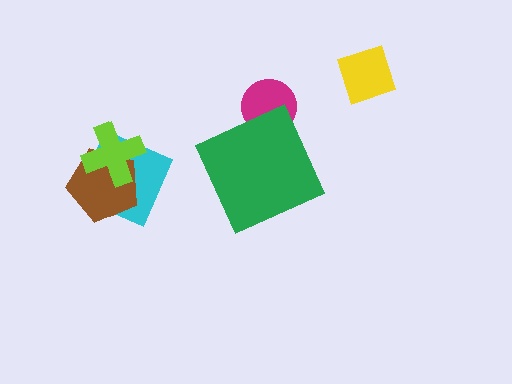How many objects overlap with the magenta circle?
1 object overlaps with the magenta circle.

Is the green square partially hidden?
No, no other shape covers it.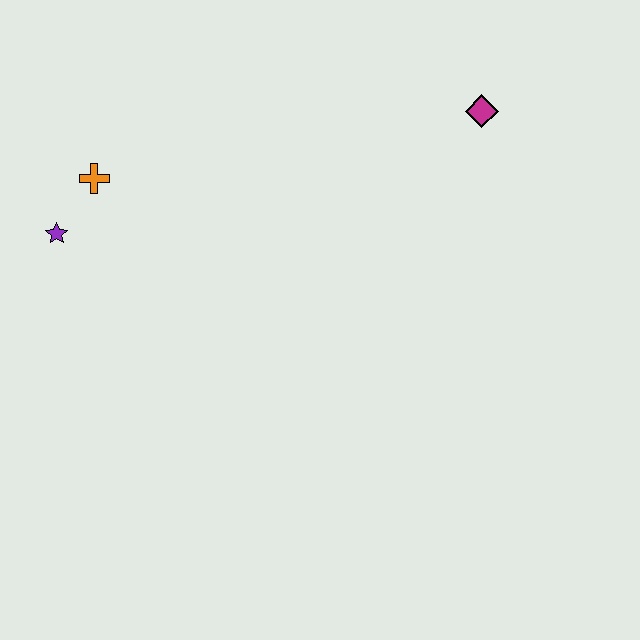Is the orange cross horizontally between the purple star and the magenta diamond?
Yes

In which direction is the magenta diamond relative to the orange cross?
The magenta diamond is to the right of the orange cross.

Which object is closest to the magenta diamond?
The orange cross is closest to the magenta diamond.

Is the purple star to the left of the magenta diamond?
Yes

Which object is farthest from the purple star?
The magenta diamond is farthest from the purple star.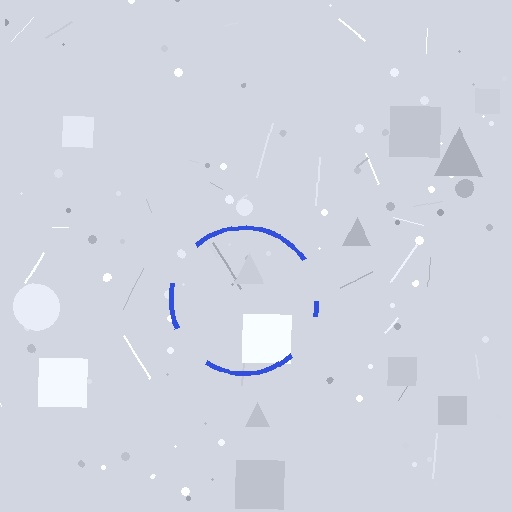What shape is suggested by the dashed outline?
The dashed outline suggests a circle.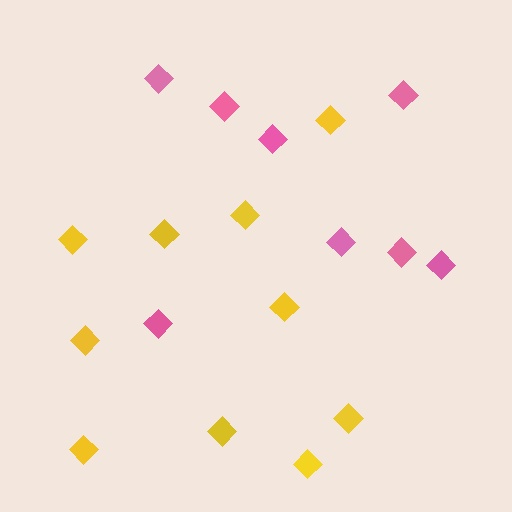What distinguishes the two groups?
There are 2 groups: one group of yellow diamonds (10) and one group of pink diamonds (8).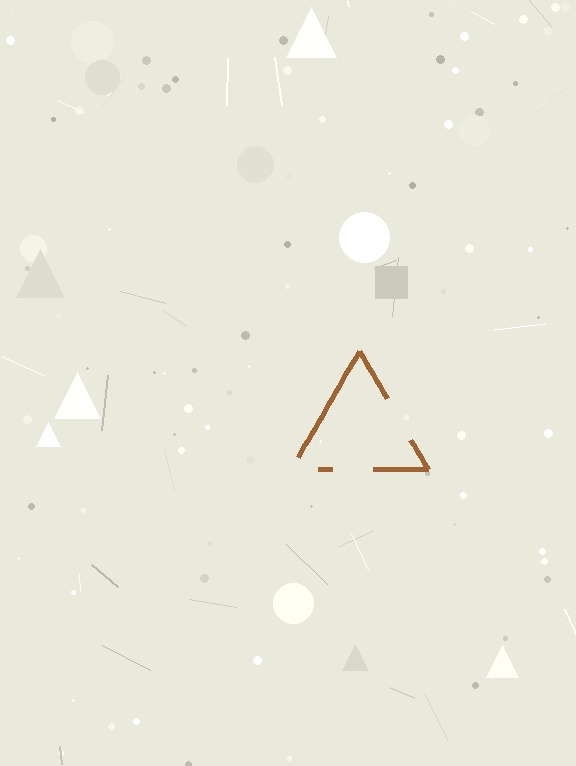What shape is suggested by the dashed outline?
The dashed outline suggests a triangle.